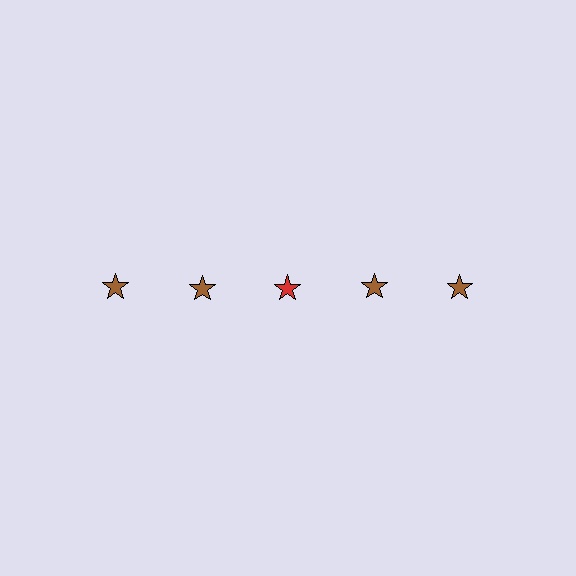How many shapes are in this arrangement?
There are 5 shapes arranged in a grid pattern.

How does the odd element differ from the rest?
It has a different color: red instead of brown.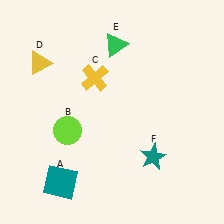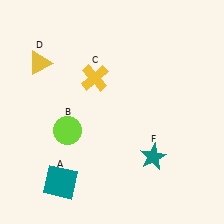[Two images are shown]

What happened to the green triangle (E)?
The green triangle (E) was removed in Image 2. It was in the top-right area of Image 1.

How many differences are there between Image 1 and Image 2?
There is 1 difference between the two images.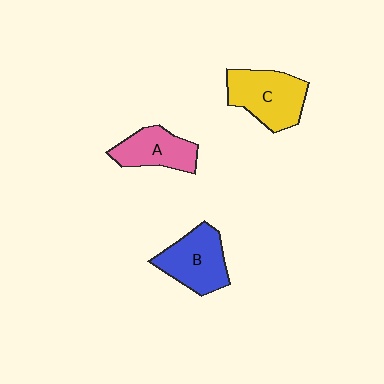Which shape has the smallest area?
Shape A (pink).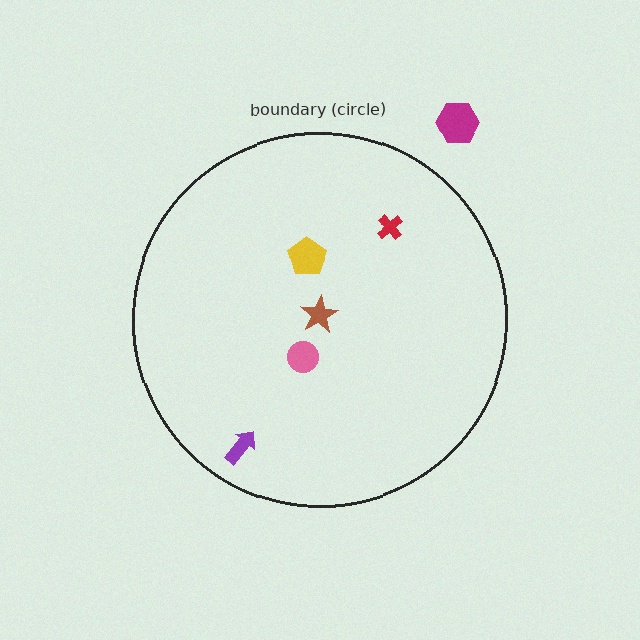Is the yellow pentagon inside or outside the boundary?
Inside.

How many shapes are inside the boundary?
5 inside, 1 outside.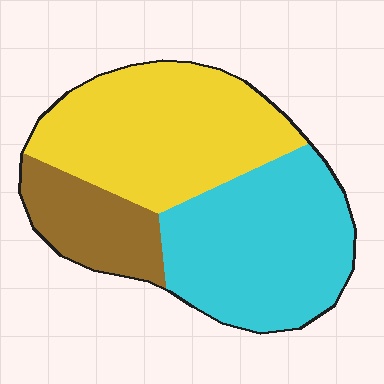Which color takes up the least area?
Brown, at roughly 15%.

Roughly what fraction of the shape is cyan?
Cyan covers about 40% of the shape.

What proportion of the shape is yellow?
Yellow covers 42% of the shape.